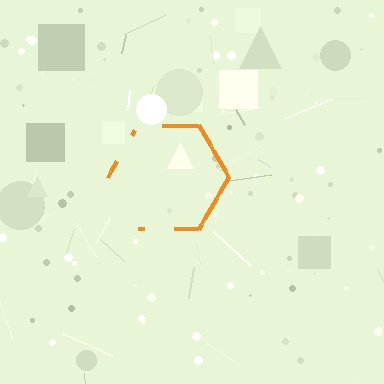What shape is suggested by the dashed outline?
The dashed outline suggests a hexagon.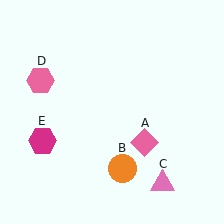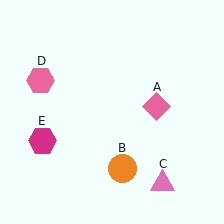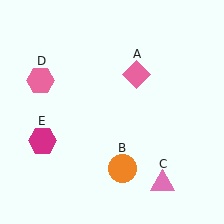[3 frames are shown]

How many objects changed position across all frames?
1 object changed position: pink diamond (object A).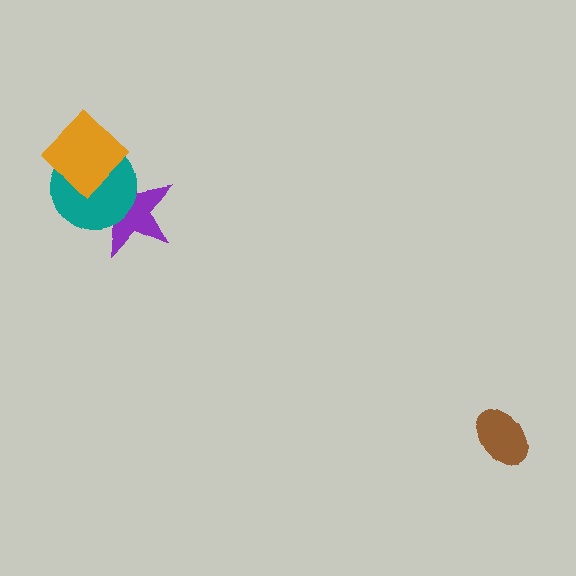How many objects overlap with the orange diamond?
2 objects overlap with the orange diamond.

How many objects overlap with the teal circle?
2 objects overlap with the teal circle.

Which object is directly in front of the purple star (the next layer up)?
The teal circle is directly in front of the purple star.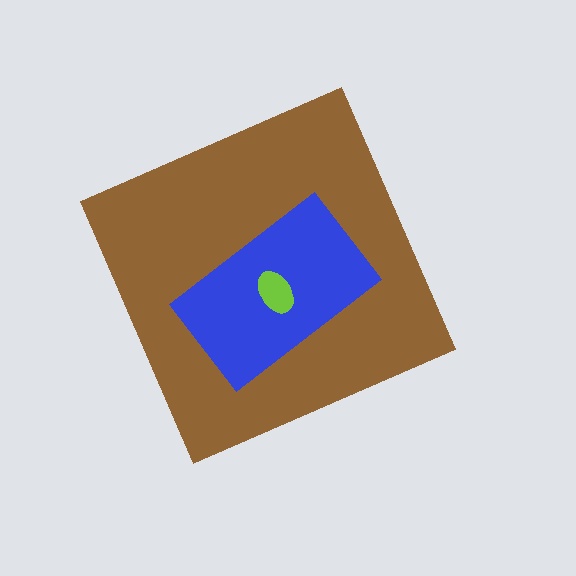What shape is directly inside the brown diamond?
The blue rectangle.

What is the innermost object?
The lime ellipse.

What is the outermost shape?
The brown diamond.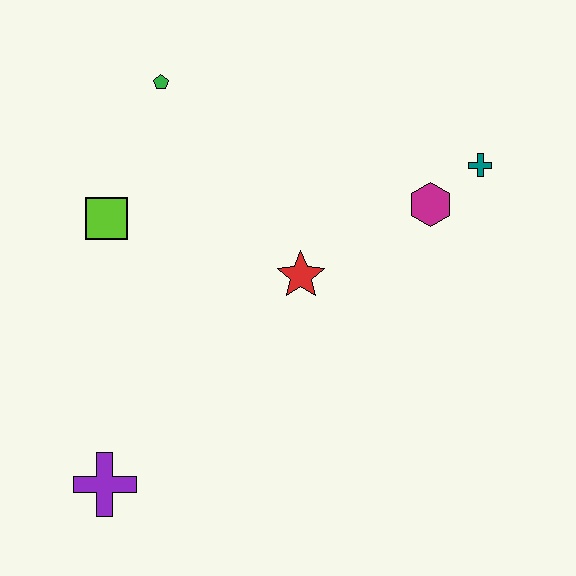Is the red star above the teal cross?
No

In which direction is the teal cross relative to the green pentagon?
The teal cross is to the right of the green pentagon.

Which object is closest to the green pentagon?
The lime square is closest to the green pentagon.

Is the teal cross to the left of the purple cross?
No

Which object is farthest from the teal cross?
The purple cross is farthest from the teal cross.